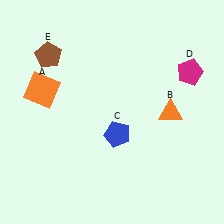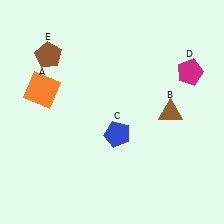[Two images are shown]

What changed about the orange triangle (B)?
In Image 1, B is orange. In Image 2, it changed to brown.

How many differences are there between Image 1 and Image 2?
There is 1 difference between the two images.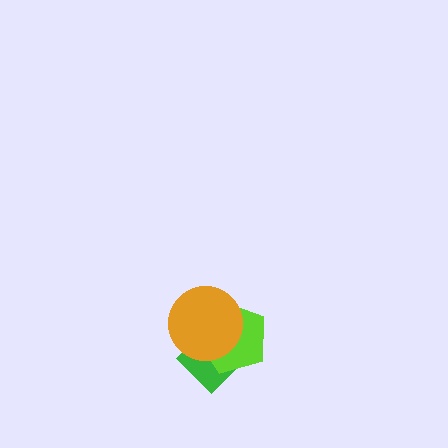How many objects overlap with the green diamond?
2 objects overlap with the green diamond.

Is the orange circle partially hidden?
No, no other shape covers it.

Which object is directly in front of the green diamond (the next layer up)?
The lime pentagon is directly in front of the green diamond.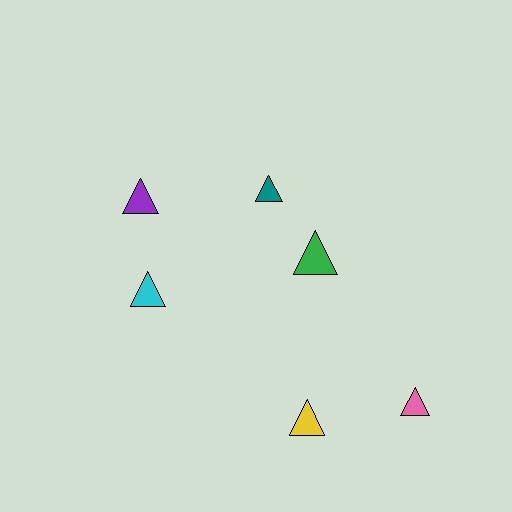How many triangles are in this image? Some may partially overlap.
There are 6 triangles.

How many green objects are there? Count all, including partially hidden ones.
There is 1 green object.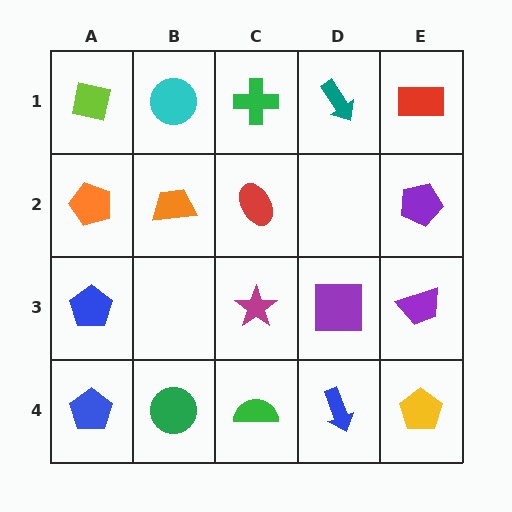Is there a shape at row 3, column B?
No, that cell is empty.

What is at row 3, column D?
A purple square.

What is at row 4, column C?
A green semicircle.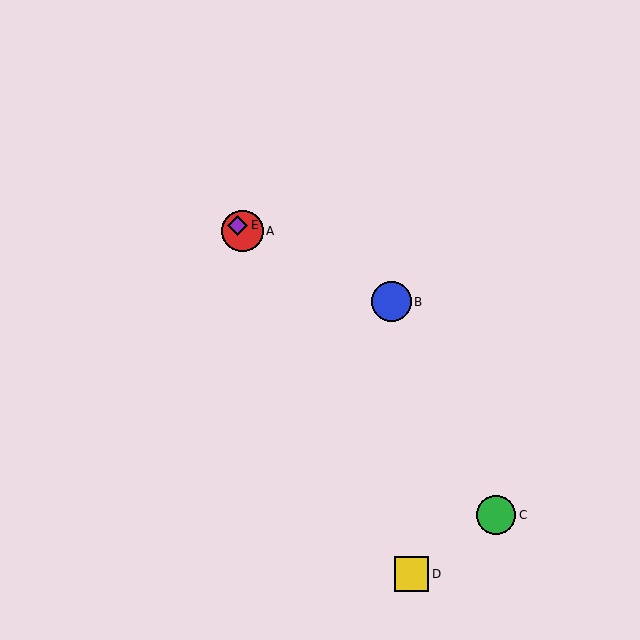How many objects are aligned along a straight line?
3 objects (A, C, E) are aligned along a straight line.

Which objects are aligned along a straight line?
Objects A, C, E are aligned along a straight line.